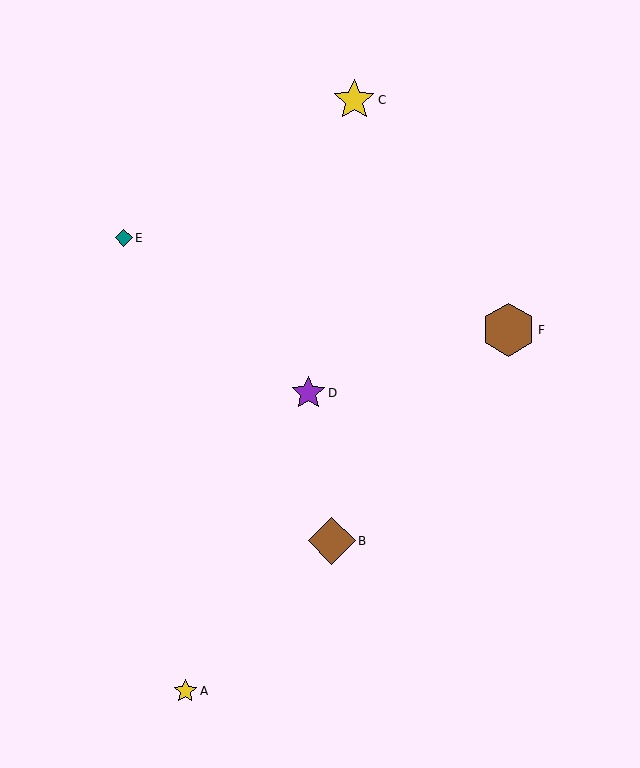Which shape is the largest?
The brown hexagon (labeled F) is the largest.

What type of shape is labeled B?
Shape B is a brown diamond.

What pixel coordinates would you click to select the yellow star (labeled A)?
Click at (185, 691) to select the yellow star A.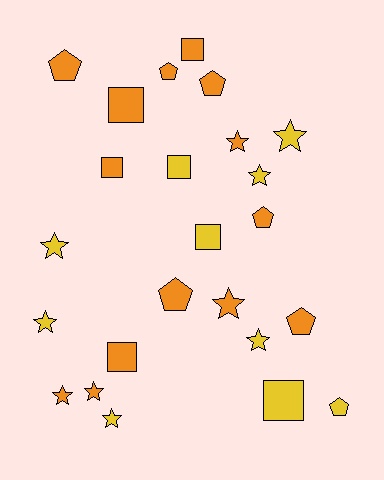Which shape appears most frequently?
Star, with 10 objects.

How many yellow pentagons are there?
There is 1 yellow pentagon.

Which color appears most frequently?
Orange, with 14 objects.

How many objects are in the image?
There are 24 objects.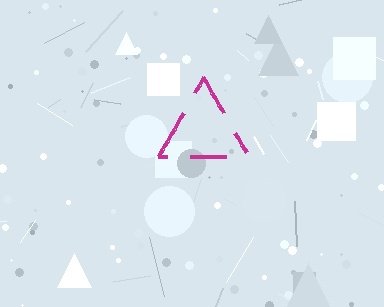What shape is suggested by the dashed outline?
The dashed outline suggests a triangle.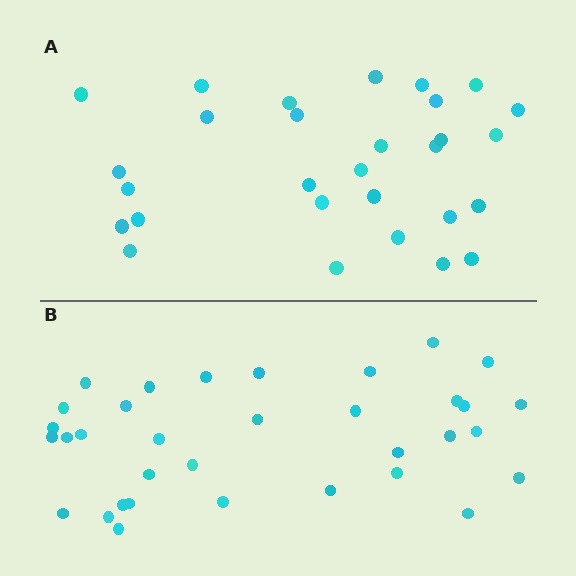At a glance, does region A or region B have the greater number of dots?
Region B (the bottom region) has more dots.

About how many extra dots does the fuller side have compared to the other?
Region B has about 5 more dots than region A.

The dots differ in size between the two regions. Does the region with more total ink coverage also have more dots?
No. Region A has more total ink coverage because its dots are larger, but region B actually contains more individual dots. Total area can be misleading — the number of items is what matters here.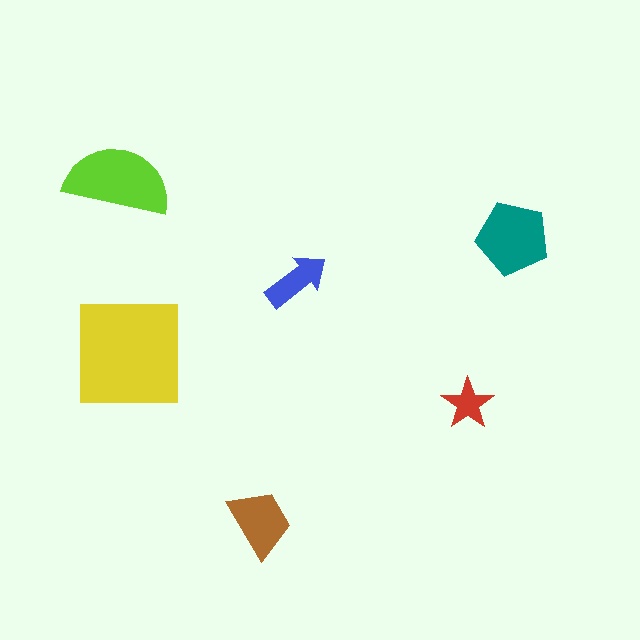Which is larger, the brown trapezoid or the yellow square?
The yellow square.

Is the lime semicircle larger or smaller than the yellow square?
Smaller.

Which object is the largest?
The yellow square.